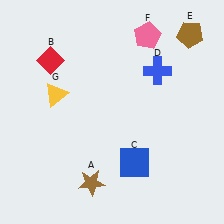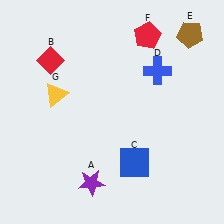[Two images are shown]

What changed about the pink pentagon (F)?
In Image 1, F is pink. In Image 2, it changed to red.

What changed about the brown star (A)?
In Image 1, A is brown. In Image 2, it changed to purple.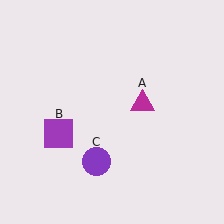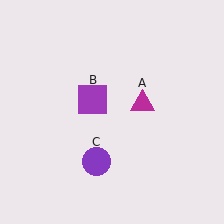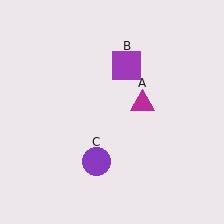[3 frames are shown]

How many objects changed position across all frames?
1 object changed position: purple square (object B).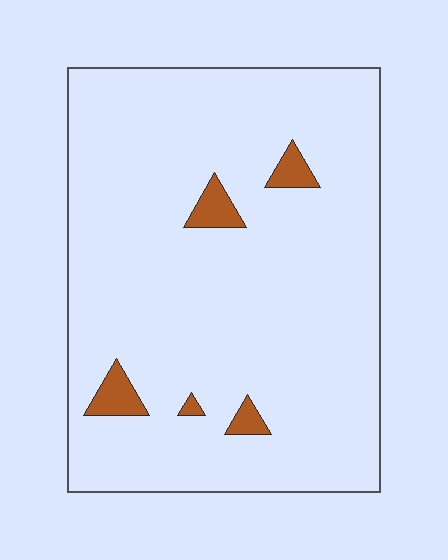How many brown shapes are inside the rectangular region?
5.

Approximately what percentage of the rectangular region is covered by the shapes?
Approximately 5%.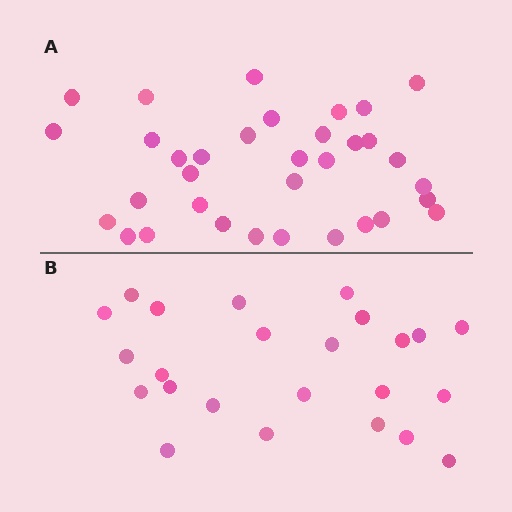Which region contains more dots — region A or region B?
Region A (the top region) has more dots.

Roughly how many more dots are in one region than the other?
Region A has roughly 10 or so more dots than region B.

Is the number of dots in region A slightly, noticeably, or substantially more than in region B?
Region A has noticeably more, but not dramatically so. The ratio is roughly 1.4 to 1.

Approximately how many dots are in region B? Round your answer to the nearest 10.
About 20 dots. (The exact count is 24, which rounds to 20.)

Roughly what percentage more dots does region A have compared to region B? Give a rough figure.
About 40% more.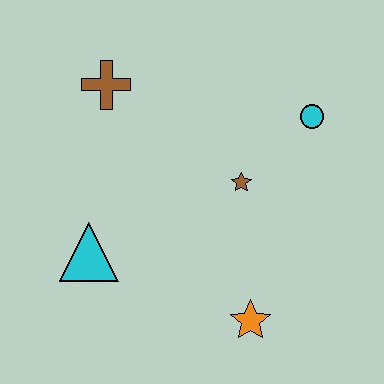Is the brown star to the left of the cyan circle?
Yes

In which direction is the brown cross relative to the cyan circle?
The brown cross is to the left of the cyan circle.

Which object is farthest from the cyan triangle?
The cyan circle is farthest from the cyan triangle.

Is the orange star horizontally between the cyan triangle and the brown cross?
No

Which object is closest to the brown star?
The cyan circle is closest to the brown star.